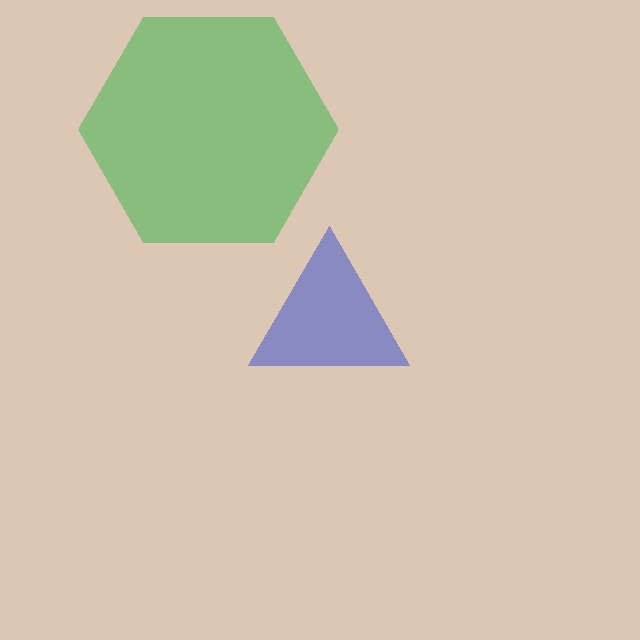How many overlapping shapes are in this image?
There are 2 overlapping shapes in the image.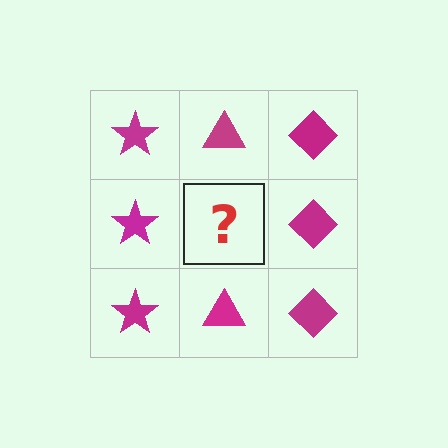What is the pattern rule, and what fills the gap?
The rule is that each column has a consistent shape. The gap should be filled with a magenta triangle.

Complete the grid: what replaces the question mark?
The question mark should be replaced with a magenta triangle.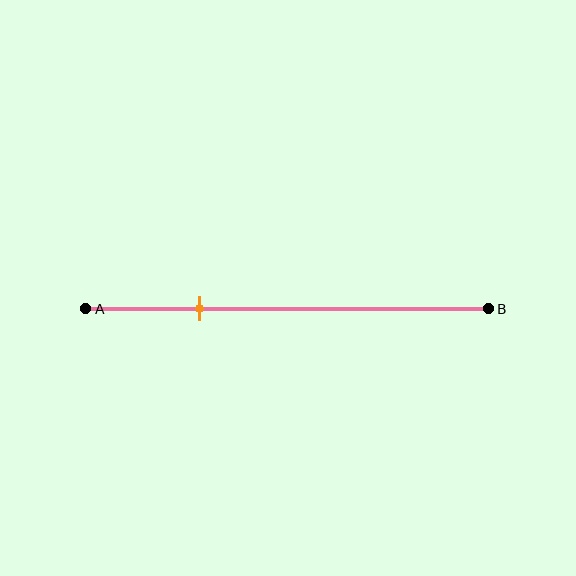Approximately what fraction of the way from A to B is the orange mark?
The orange mark is approximately 30% of the way from A to B.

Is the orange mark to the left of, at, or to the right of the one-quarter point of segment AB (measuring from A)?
The orange mark is to the right of the one-quarter point of segment AB.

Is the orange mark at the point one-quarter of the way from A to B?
No, the mark is at about 30% from A, not at the 25% one-quarter point.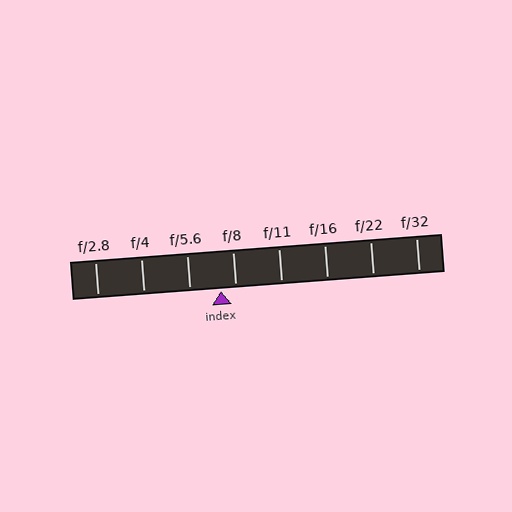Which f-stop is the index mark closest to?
The index mark is closest to f/8.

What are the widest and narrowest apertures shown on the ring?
The widest aperture shown is f/2.8 and the narrowest is f/32.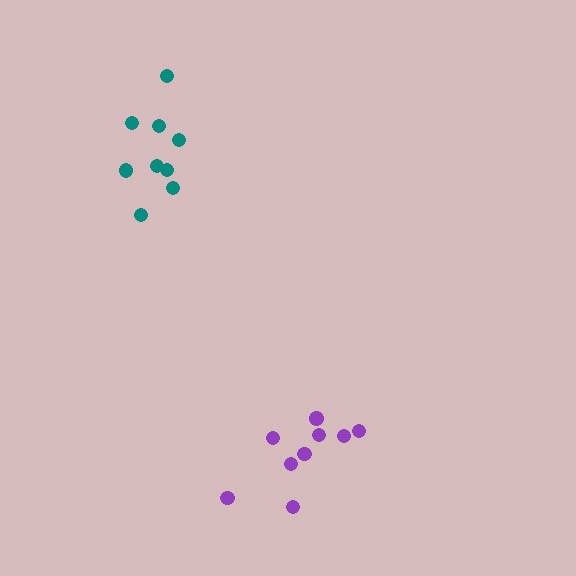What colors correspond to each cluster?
The clusters are colored: purple, teal.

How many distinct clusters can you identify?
There are 2 distinct clusters.